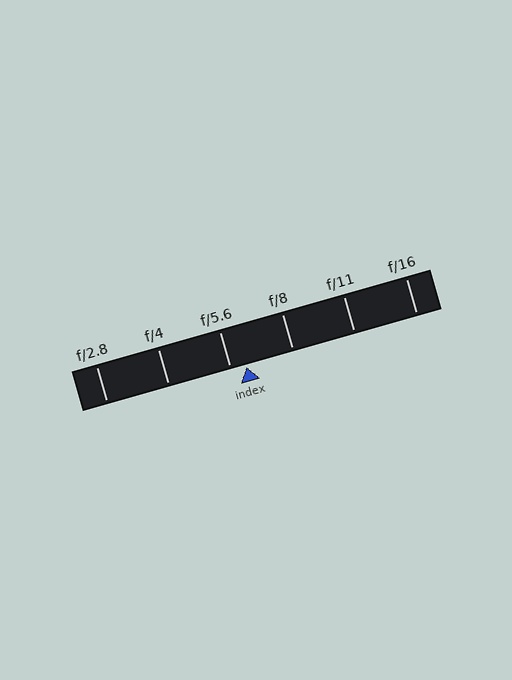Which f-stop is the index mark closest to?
The index mark is closest to f/5.6.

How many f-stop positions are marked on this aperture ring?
There are 6 f-stop positions marked.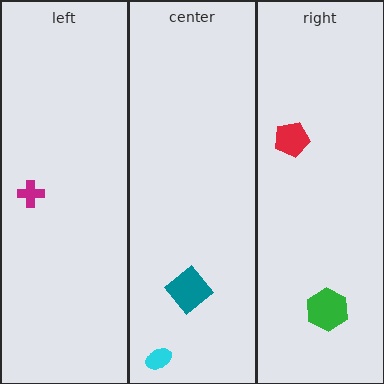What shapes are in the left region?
The magenta cross.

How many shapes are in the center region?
2.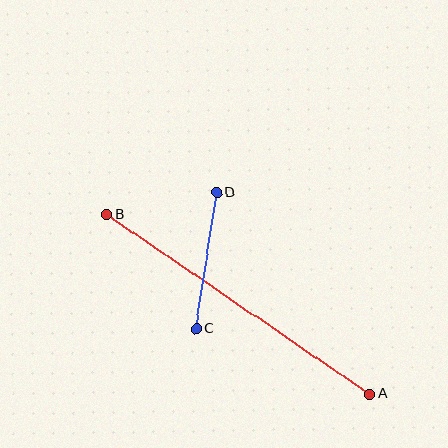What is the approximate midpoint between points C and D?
The midpoint is at approximately (206, 261) pixels.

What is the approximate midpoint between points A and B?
The midpoint is at approximately (238, 304) pixels.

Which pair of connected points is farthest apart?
Points A and B are farthest apart.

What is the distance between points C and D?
The distance is approximately 138 pixels.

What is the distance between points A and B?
The distance is approximately 318 pixels.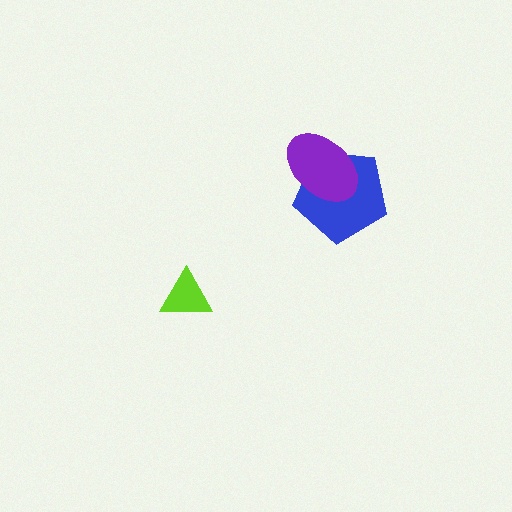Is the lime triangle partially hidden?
No, no other shape covers it.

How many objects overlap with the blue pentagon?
1 object overlaps with the blue pentagon.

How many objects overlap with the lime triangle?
0 objects overlap with the lime triangle.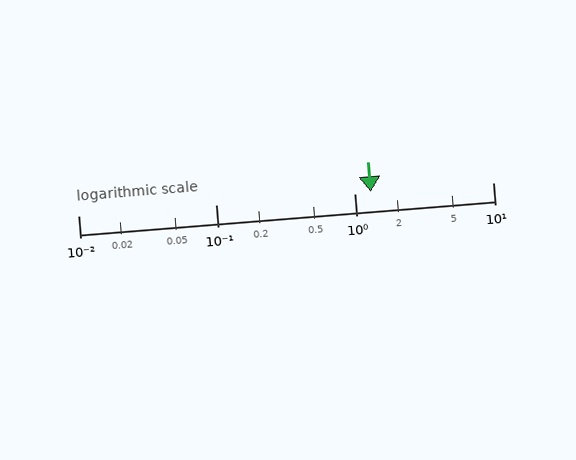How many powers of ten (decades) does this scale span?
The scale spans 3 decades, from 0.01 to 10.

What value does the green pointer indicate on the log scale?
The pointer indicates approximately 1.3.